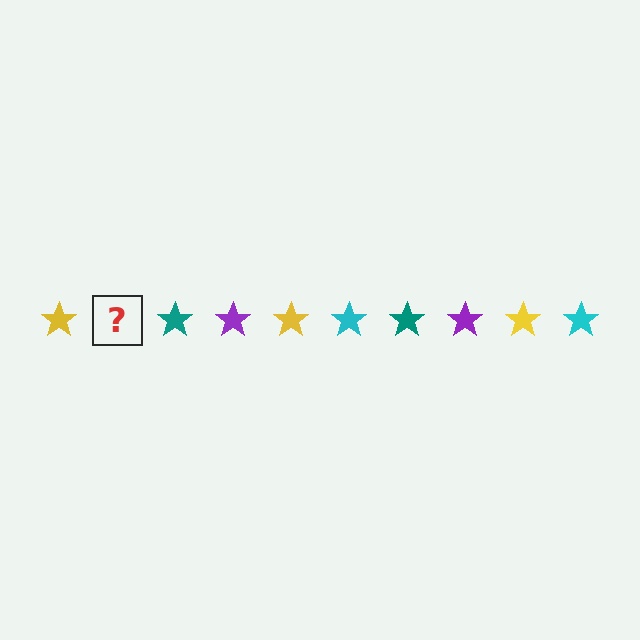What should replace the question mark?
The question mark should be replaced with a cyan star.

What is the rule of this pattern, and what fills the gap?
The rule is that the pattern cycles through yellow, cyan, teal, purple stars. The gap should be filled with a cyan star.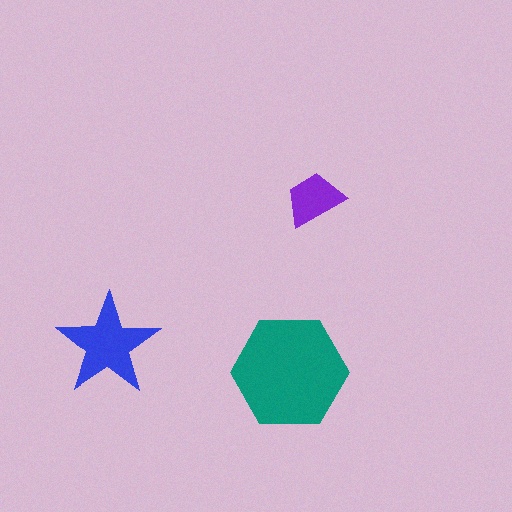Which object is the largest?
The teal hexagon.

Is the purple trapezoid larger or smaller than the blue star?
Smaller.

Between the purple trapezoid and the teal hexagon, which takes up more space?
The teal hexagon.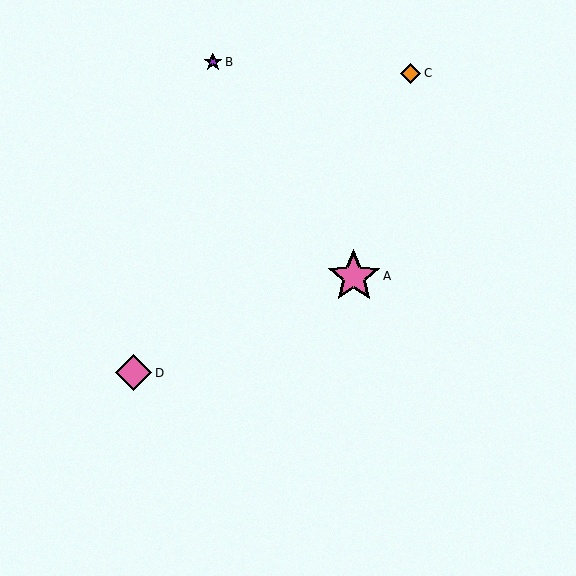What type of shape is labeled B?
Shape B is a purple star.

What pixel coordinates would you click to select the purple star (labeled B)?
Click at (213, 62) to select the purple star B.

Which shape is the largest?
The pink star (labeled A) is the largest.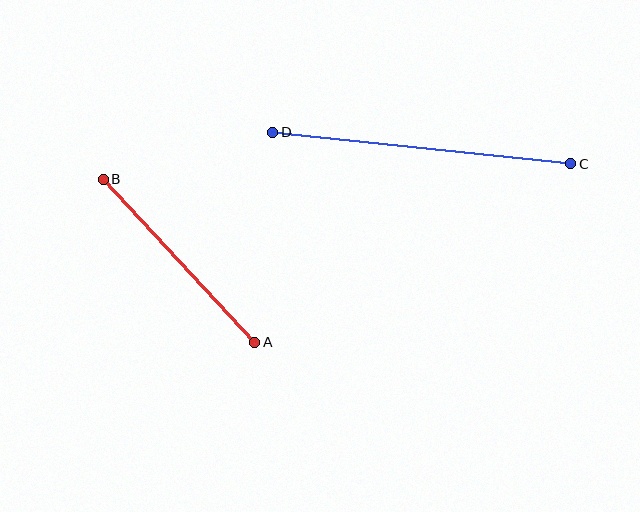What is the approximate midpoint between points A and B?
The midpoint is at approximately (179, 261) pixels.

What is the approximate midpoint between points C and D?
The midpoint is at approximately (422, 148) pixels.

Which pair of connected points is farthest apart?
Points C and D are farthest apart.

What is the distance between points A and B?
The distance is approximately 223 pixels.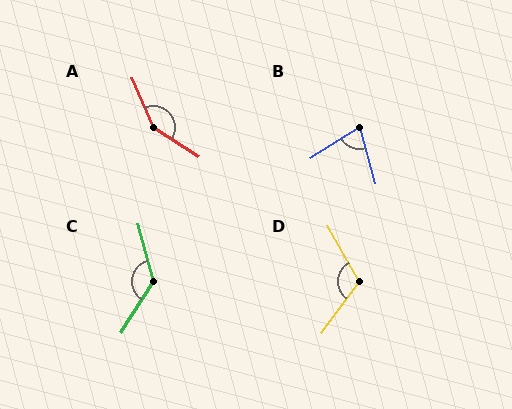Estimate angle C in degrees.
Approximately 133 degrees.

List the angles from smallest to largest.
B (73°), D (114°), C (133°), A (147°).